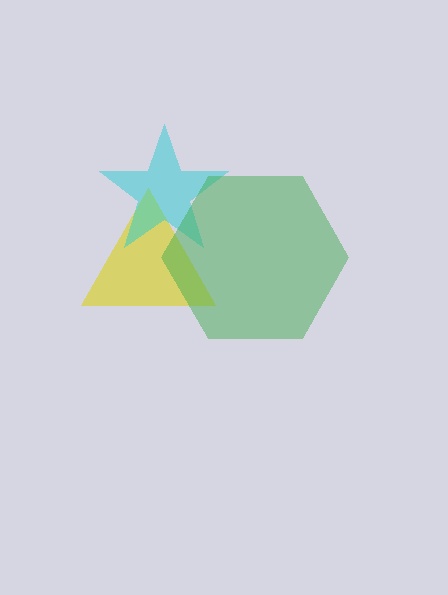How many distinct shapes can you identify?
There are 3 distinct shapes: a yellow triangle, a cyan star, a green hexagon.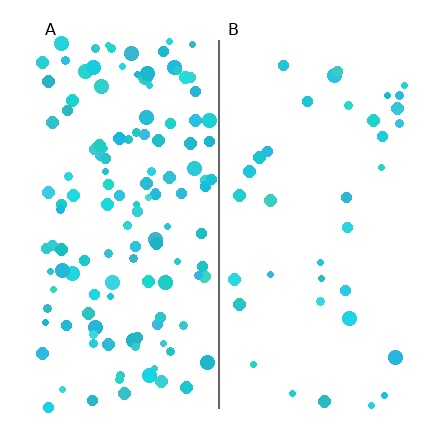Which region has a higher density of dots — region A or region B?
A (the left).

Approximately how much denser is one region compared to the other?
Approximately 3.9× — region A over region B.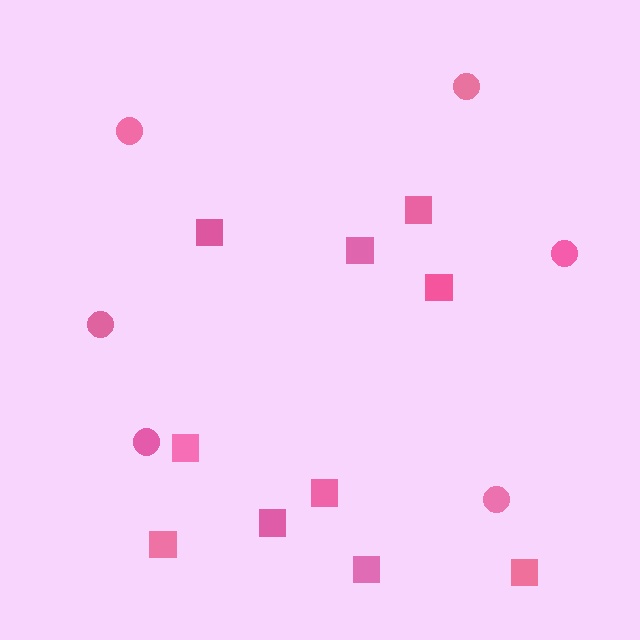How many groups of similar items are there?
There are 2 groups: one group of circles (6) and one group of squares (10).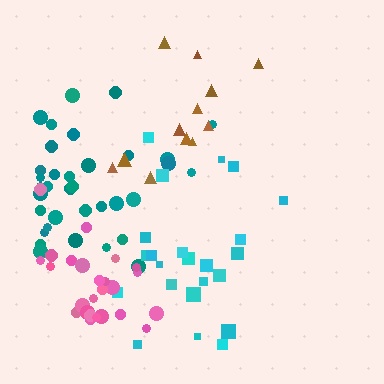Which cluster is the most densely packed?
Pink.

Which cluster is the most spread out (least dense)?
Cyan.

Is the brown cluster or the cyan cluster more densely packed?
Brown.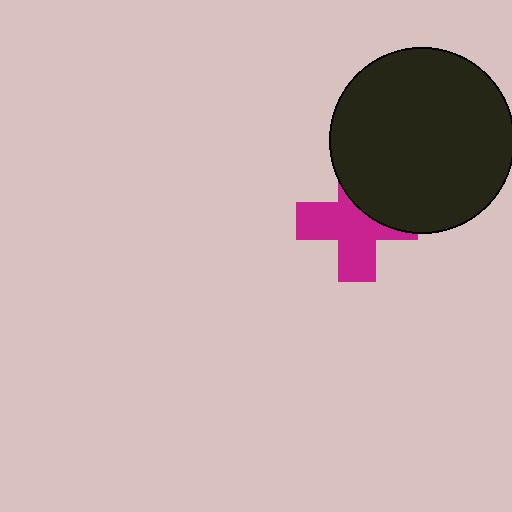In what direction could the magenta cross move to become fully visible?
The magenta cross could move toward the lower-left. That would shift it out from behind the black circle entirely.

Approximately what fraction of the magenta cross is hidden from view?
Roughly 37% of the magenta cross is hidden behind the black circle.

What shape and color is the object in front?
The object in front is a black circle.